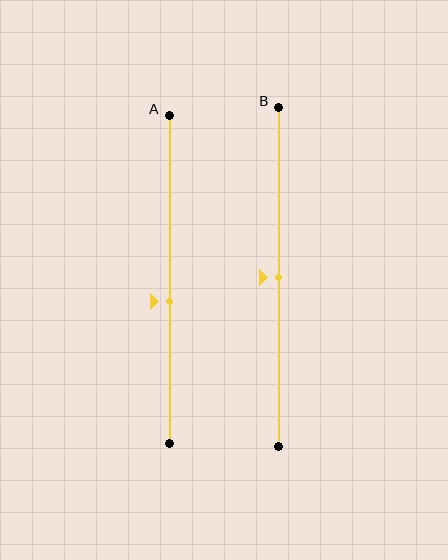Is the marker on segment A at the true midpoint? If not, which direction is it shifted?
No, the marker on segment A is shifted downward by about 7% of the segment length.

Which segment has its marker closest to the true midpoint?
Segment B has its marker closest to the true midpoint.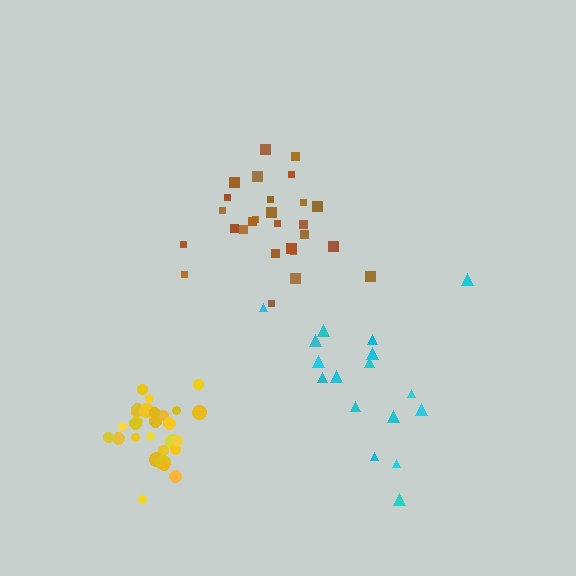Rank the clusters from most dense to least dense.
yellow, brown, cyan.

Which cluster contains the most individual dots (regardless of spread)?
Yellow (29).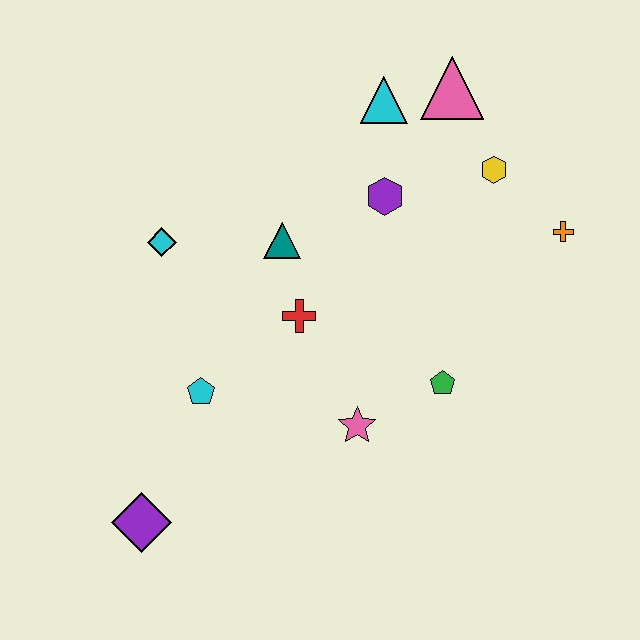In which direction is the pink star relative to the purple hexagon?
The pink star is below the purple hexagon.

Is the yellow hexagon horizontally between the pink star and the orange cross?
Yes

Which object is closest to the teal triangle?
The red cross is closest to the teal triangle.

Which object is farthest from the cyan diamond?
The orange cross is farthest from the cyan diamond.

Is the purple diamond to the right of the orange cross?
No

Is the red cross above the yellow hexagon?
No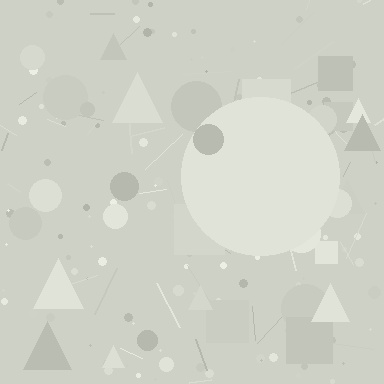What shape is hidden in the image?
A circle is hidden in the image.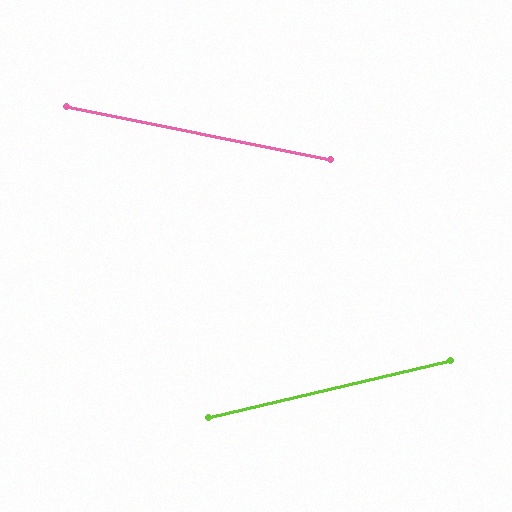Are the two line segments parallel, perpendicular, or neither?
Neither parallel nor perpendicular — they differ by about 25°.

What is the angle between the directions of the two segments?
Approximately 25 degrees.